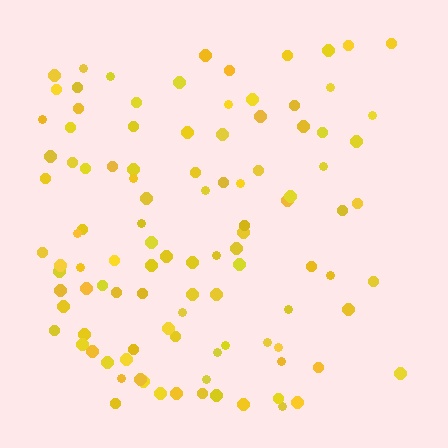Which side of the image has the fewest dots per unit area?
The right.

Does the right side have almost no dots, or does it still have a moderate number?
Still a moderate number, just noticeably fewer than the left.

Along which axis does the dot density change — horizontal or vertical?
Horizontal.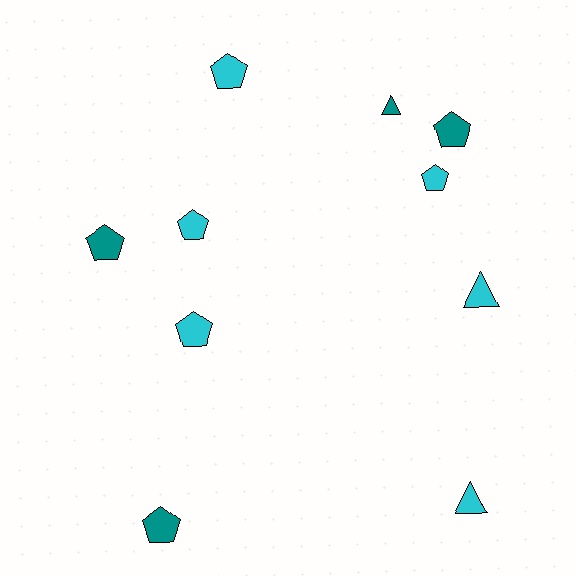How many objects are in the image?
There are 10 objects.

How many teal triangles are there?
There is 1 teal triangle.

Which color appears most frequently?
Cyan, with 6 objects.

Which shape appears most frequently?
Pentagon, with 7 objects.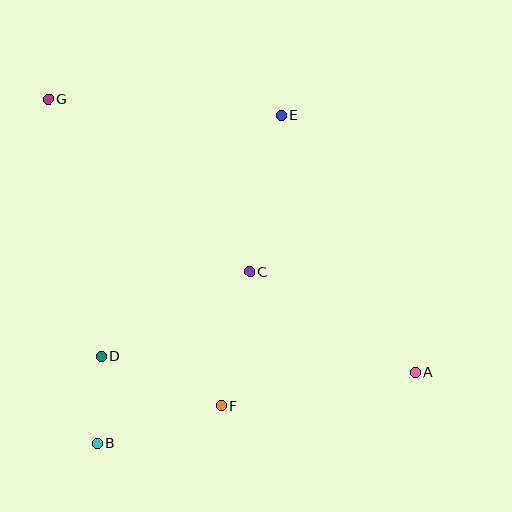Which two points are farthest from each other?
Points A and G are farthest from each other.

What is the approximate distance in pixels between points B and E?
The distance between B and E is approximately 376 pixels.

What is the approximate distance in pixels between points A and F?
The distance between A and F is approximately 197 pixels.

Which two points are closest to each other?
Points B and D are closest to each other.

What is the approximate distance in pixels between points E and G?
The distance between E and G is approximately 234 pixels.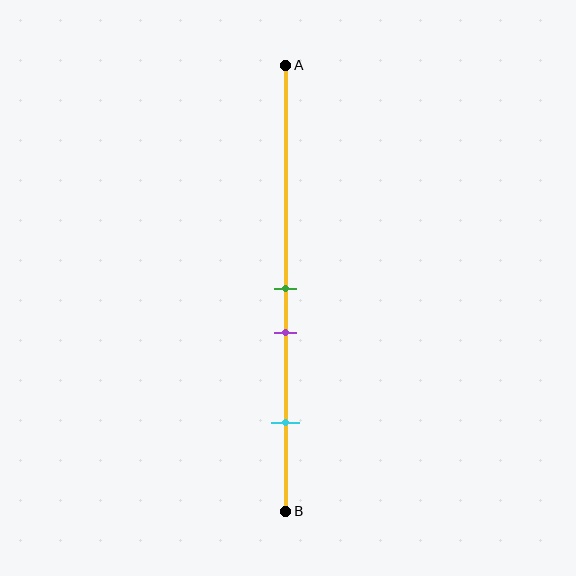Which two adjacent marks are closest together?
The green and purple marks are the closest adjacent pair.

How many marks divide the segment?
There are 3 marks dividing the segment.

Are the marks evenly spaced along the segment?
No, the marks are not evenly spaced.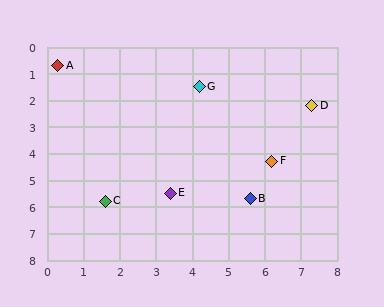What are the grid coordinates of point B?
Point B is at approximately (5.6, 5.7).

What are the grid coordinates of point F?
Point F is at approximately (6.2, 4.3).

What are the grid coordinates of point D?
Point D is at approximately (7.3, 2.2).